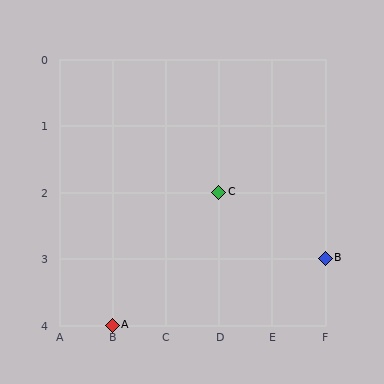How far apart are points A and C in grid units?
Points A and C are 2 columns and 2 rows apart (about 2.8 grid units diagonally).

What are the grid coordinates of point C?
Point C is at grid coordinates (D, 2).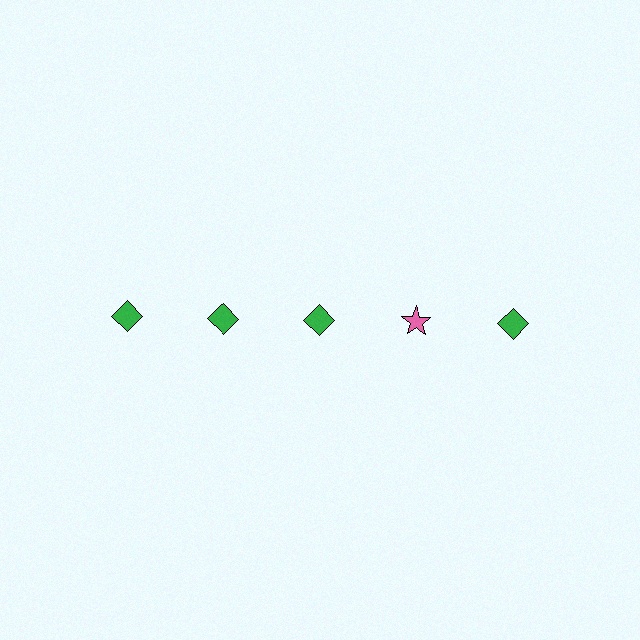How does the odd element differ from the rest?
It differs in both color (pink instead of green) and shape (star instead of diamond).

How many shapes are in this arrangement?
There are 5 shapes arranged in a grid pattern.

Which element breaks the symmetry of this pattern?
The pink star in the top row, second from right column breaks the symmetry. All other shapes are green diamonds.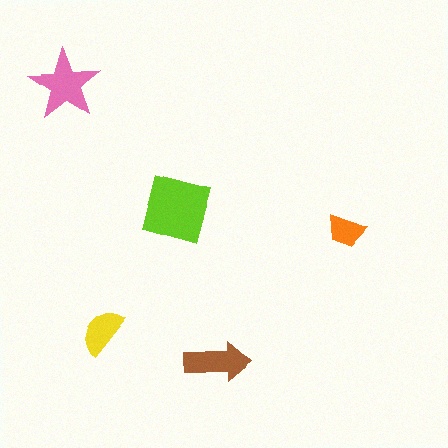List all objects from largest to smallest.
The lime square, the pink star, the brown arrow, the yellow semicircle, the orange trapezoid.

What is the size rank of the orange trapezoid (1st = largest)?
5th.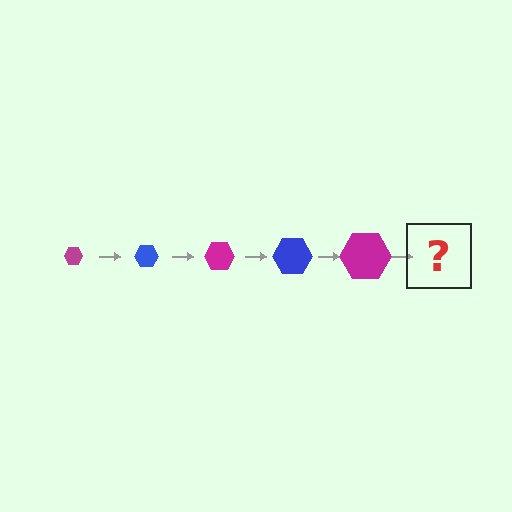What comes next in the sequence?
The next element should be a blue hexagon, larger than the previous one.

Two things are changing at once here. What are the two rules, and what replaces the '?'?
The two rules are that the hexagon grows larger each step and the color cycles through magenta and blue. The '?' should be a blue hexagon, larger than the previous one.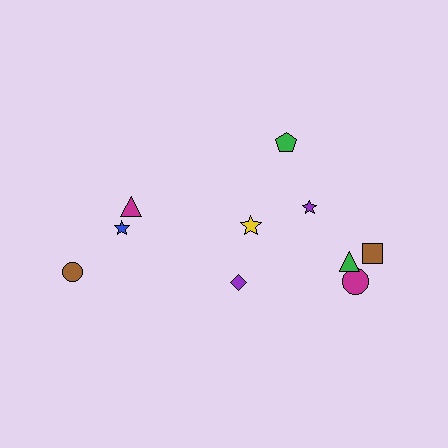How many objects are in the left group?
There are 3 objects.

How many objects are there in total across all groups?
There are 10 objects.